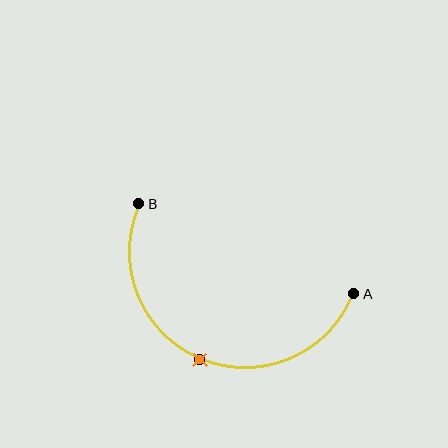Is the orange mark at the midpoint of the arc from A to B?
Yes. The orange mark lies on the arc at equal arc-length from both A and B — it is the arc midpoint.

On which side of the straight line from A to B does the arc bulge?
The arc bulges below the straight line connecting A and B.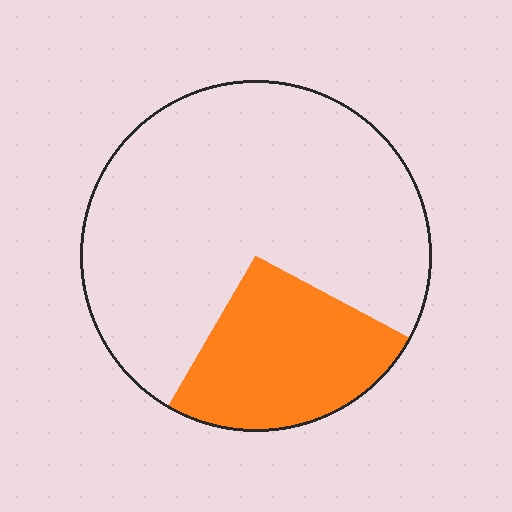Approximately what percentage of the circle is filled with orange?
Approximately 25%.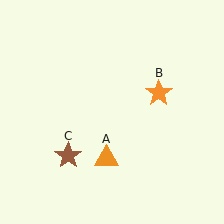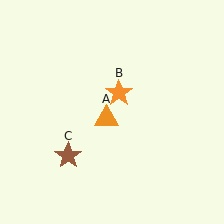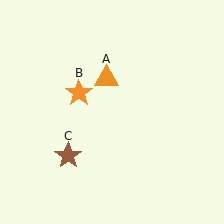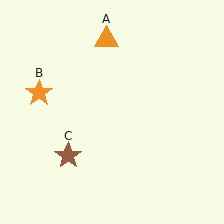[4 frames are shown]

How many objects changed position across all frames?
2 objects changed position: orange triangle (object A), orange star (object B).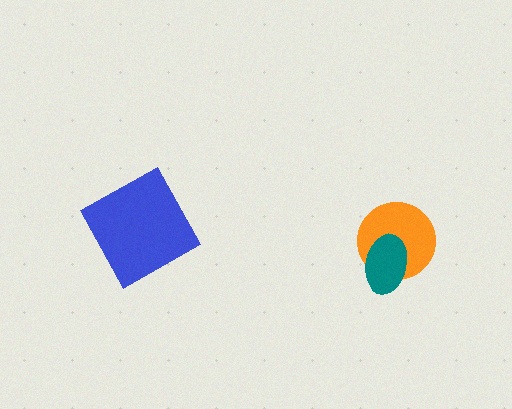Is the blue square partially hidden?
No, no other shape covers it.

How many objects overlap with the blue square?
0 objects overlap with the blue square.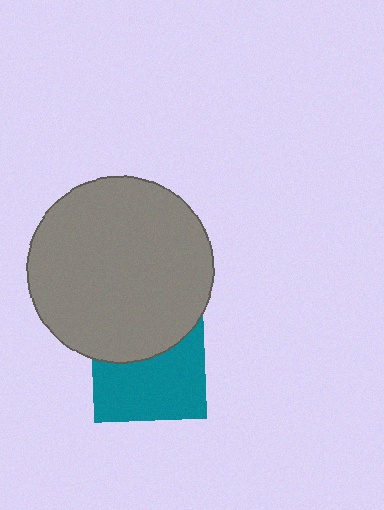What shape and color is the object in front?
The object in front is a gray circle.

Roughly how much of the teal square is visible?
About half of it is visible (roughly 60%).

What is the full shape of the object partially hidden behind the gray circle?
The partially hidden object is a teal square.